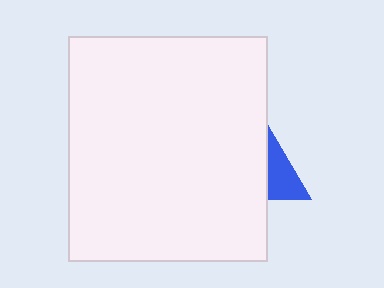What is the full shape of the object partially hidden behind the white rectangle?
The partially hidden object is a blue triangle.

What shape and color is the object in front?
The object in front is a white rectangle.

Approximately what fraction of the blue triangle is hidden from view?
Roughly 70% of the blue triangle is hidden behind the white rectangle.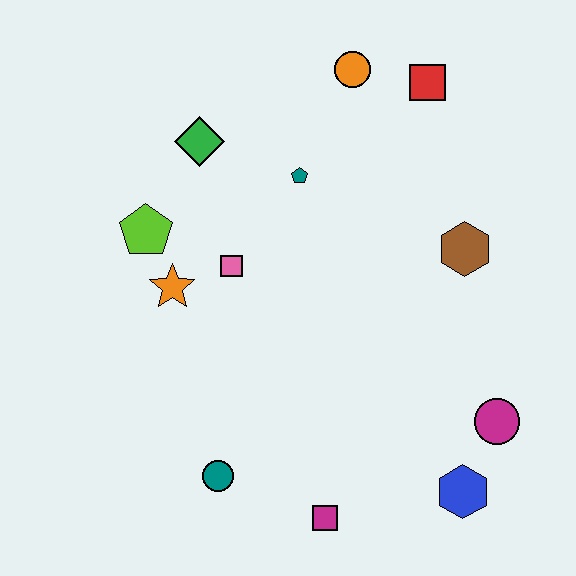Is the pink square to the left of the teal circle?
No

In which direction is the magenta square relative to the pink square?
The magenta square is below the pink square.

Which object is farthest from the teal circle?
The red square is farthest from the teal circle.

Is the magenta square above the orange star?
No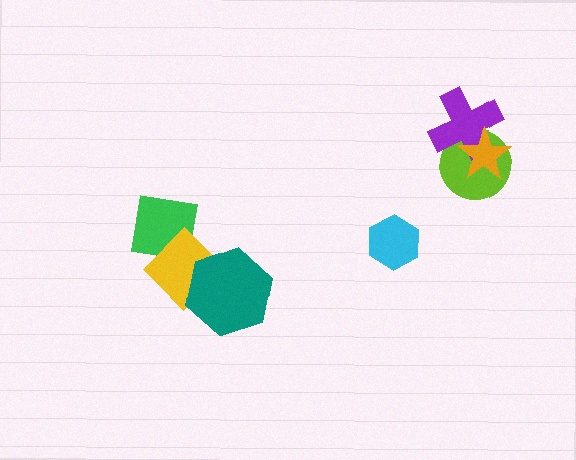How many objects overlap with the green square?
1 object overlaps with the green square.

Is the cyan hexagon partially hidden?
No, no other shape covers it.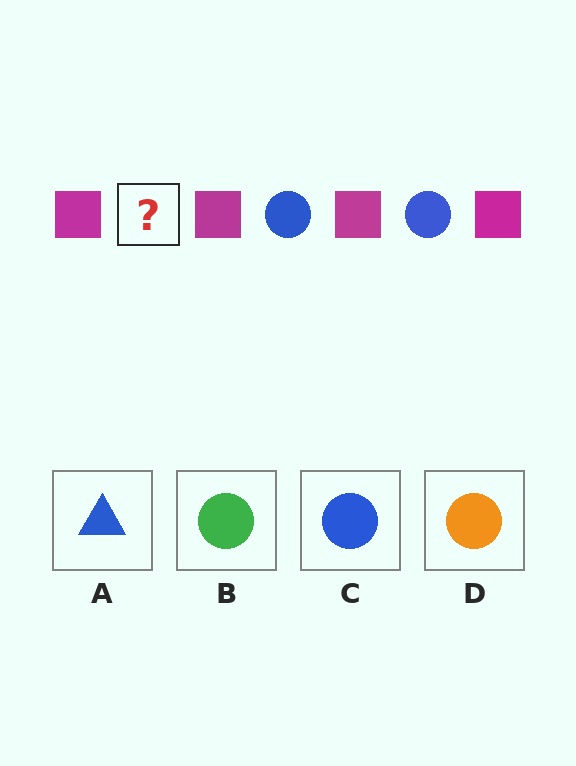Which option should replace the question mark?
Option C.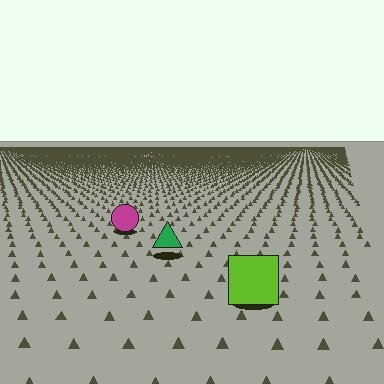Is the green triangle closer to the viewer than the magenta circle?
Yes. The green triangle is closer — you can tell from the texture gradient: the ground texture is coarser near it.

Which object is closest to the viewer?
The lime square is closest. The texture marks near it are larger and more spread out.